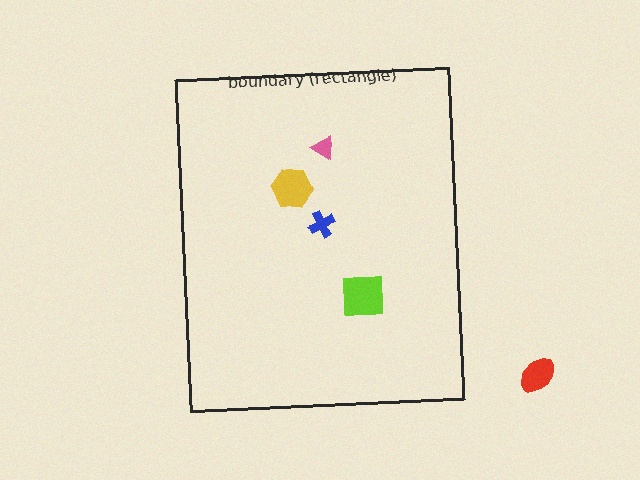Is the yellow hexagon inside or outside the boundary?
Inside.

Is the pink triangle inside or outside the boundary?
Inside.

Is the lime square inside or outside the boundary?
Inside.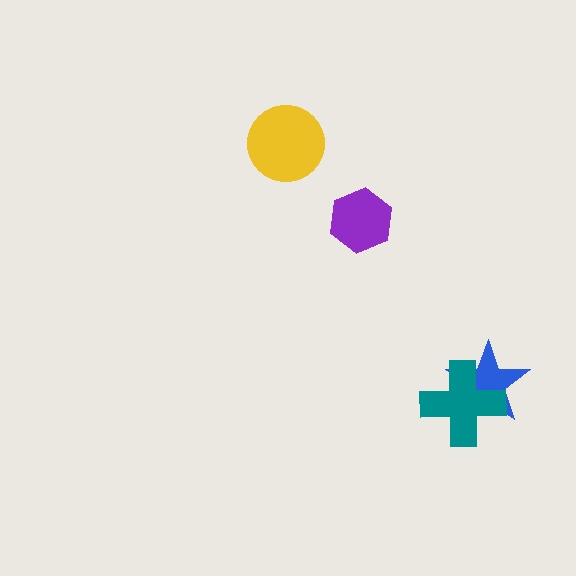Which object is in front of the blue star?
The teal cross is in front of the blue star.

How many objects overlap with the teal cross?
1 object overlaps with the teal cross.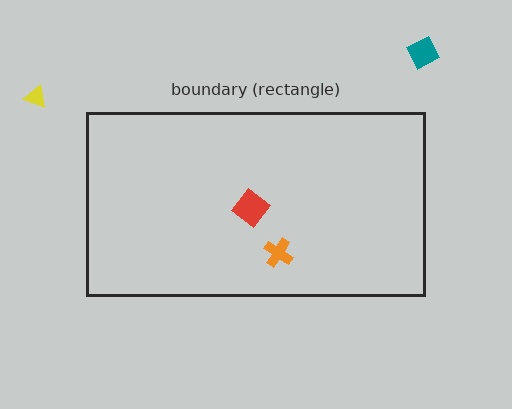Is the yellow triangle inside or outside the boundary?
Outside.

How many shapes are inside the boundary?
2 inside, 2 outside.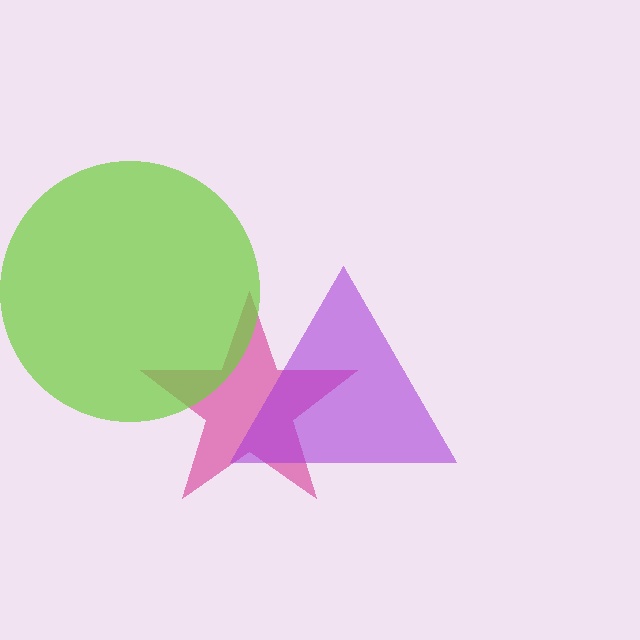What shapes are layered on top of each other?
The layered shapes are: a magenta star, a purple triangle, a lime circle.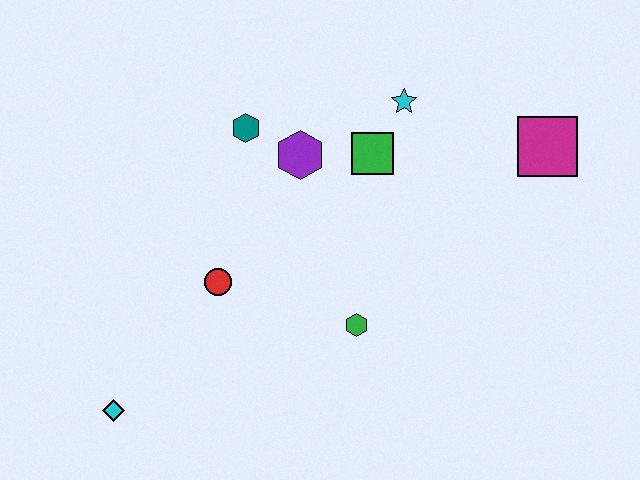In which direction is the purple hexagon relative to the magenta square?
The purple hexagon is to the left of the magenta square.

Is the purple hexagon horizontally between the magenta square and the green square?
No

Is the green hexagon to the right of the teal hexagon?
Yes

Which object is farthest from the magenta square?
The cyan diamond is farthest from the magenta square.